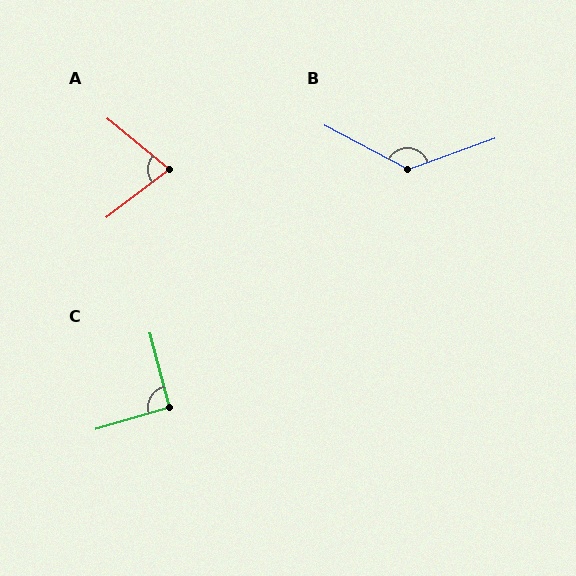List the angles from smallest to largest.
A (77°), C (92°), B (132°).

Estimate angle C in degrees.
Approximately 92 degrees.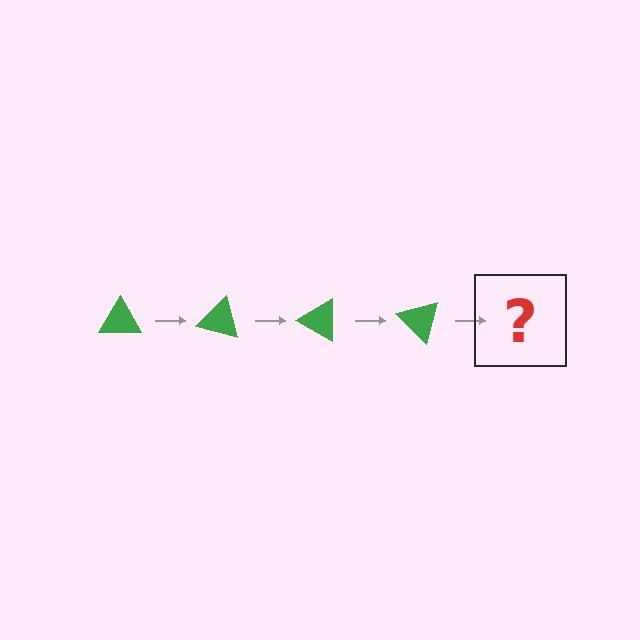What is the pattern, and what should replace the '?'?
The pattern is that the triangle rotates 15 degrees each step. The '?' should be a green triangle rotated 60 degrees.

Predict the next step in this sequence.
The next step is a green triangle rotated 60 degrees.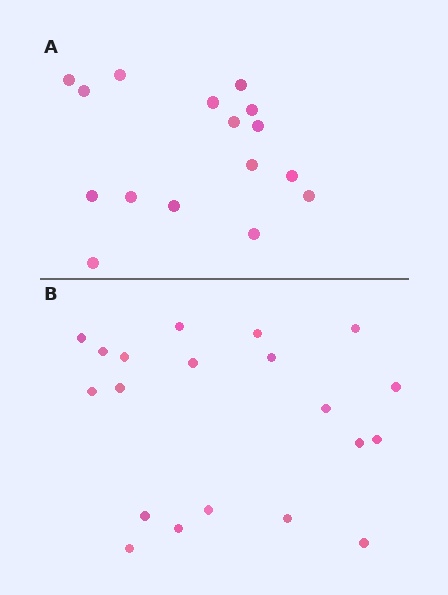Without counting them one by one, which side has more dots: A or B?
Region B (the bottom region) has more dots.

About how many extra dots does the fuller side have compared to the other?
Region B has about 4 more dots than region A.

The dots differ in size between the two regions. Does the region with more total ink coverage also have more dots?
No. Region A has more total ink coverage because its dots are larger, but region B actually contains more individual dots. Total area can be misleading — the number of items is what matters here.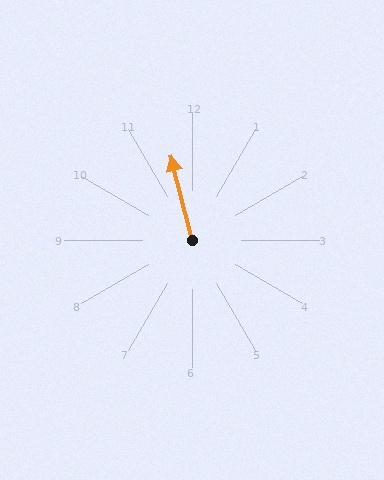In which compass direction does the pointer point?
North.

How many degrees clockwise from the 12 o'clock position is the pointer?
Approximately 346 degrees.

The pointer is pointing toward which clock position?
Roughly 12 o'clock.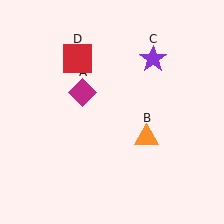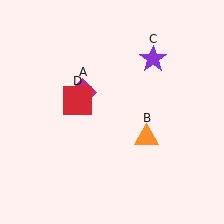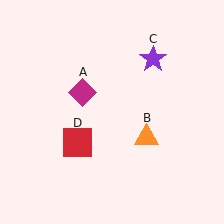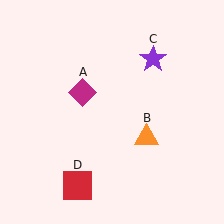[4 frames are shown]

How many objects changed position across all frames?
1 object changed position: red square (object D).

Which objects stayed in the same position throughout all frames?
Magenta diamond (object A) and orange triangle (object B) and purple star (object C) remained stationary.